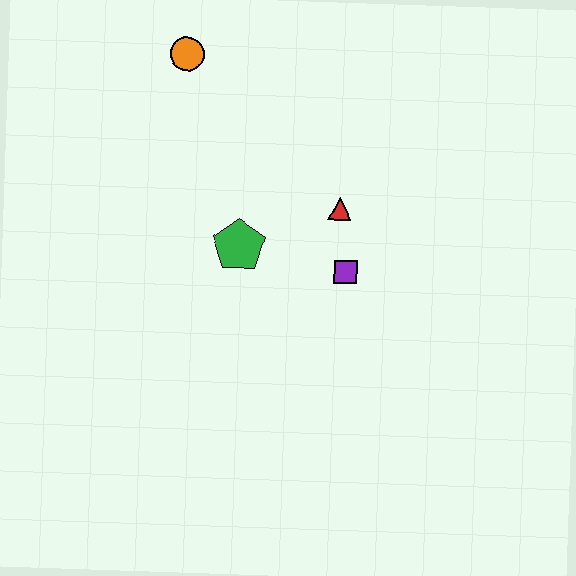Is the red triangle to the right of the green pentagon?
Yes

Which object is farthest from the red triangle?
The orange circle is farthest from the red triangle.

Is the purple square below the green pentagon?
Yes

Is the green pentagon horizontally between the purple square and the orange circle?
Yes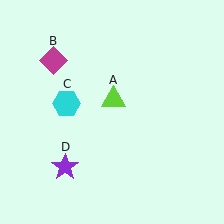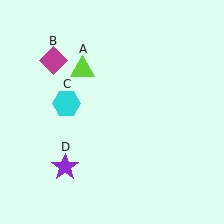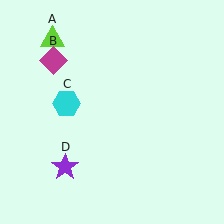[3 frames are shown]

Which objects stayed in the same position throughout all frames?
Magenta diamond (object B) and cyan hexagon (object C) and purple star (object D) remained stationary.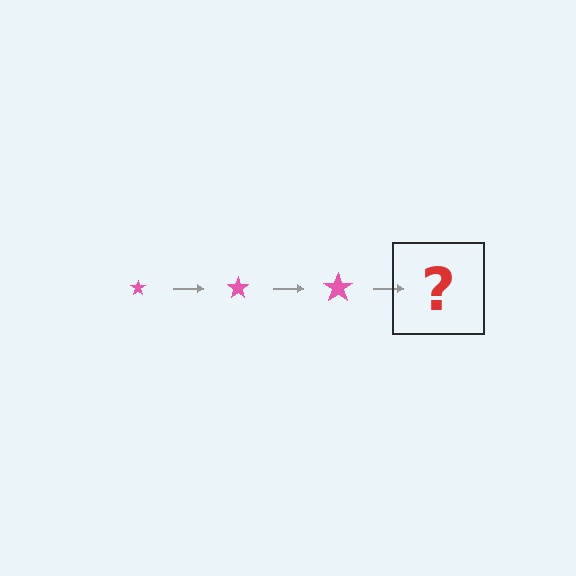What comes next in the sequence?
The next element should be a pink star, larger than the previous one.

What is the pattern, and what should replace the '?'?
The pattern is that the star gets progressively larger each step. The '?' should be a pink star, larger than the previous one.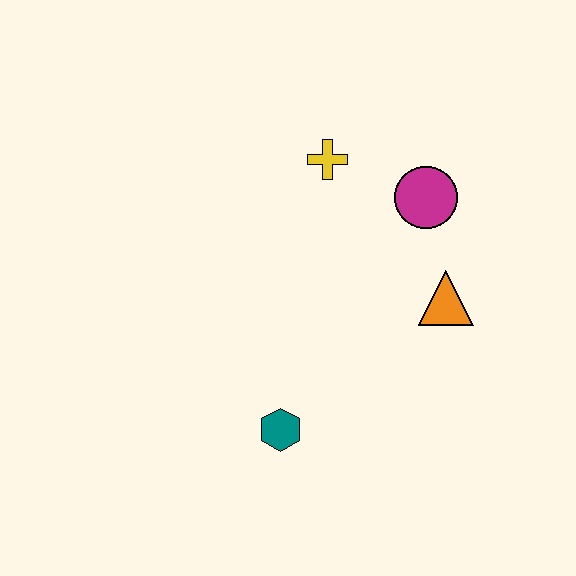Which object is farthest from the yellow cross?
The teal hexagon is farthest from the yellow cross.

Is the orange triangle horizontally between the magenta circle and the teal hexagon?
No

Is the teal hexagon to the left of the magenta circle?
Yes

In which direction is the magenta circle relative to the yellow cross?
The magenta circle is to the right of the yellow cross.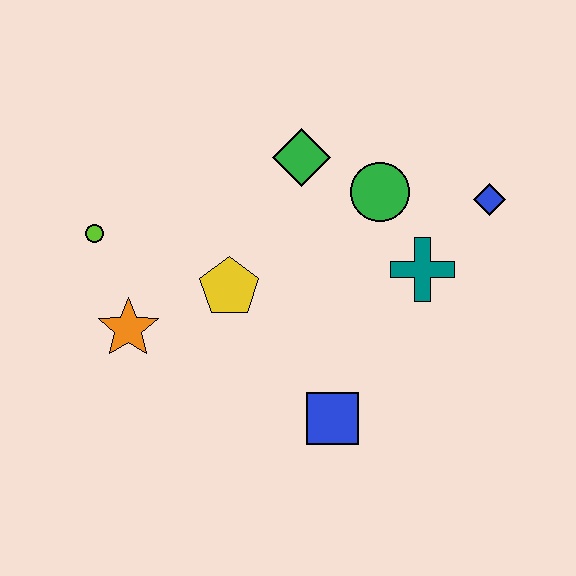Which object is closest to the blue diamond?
The teal cross is closest to the blue diamond.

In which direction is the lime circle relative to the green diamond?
The lime circle is to the left of the green diamond.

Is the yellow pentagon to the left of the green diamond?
Yes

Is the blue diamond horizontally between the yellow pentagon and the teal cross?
No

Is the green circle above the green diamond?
No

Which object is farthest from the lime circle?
The blue diamond is farthest from the lime circle.